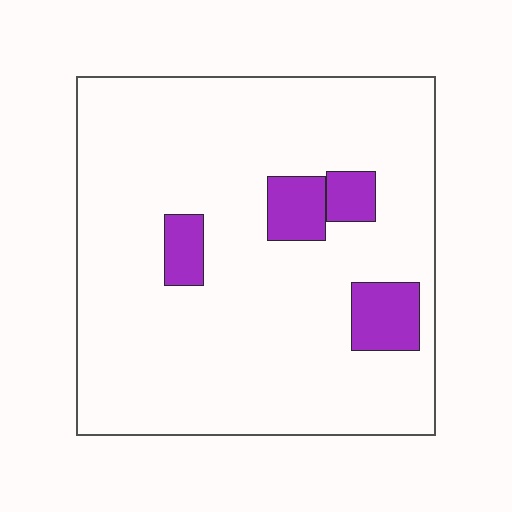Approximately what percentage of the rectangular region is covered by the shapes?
Approximately 10%.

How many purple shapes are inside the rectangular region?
4.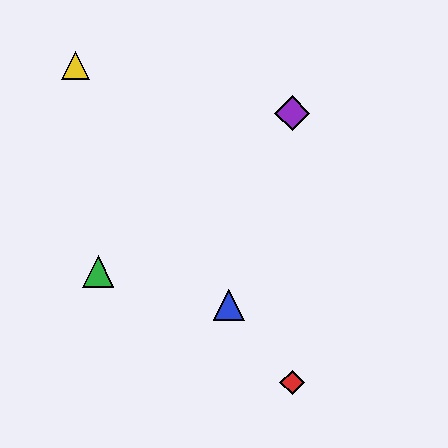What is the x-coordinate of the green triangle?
The green triangle is at x≈98.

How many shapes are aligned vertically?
2 shapes (the red diamond, the purple diamond) are aligned vertically.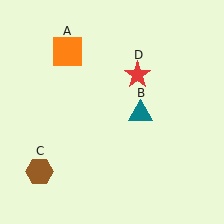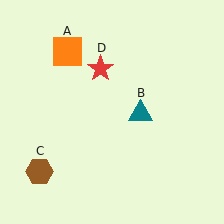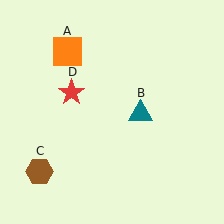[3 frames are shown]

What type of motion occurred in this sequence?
The red star (object D) rotated counterclockwise around the center of the scene.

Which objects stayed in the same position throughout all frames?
Orange square (object A) and teal triangle (object B) and brown hexagon (object C) remained stationary.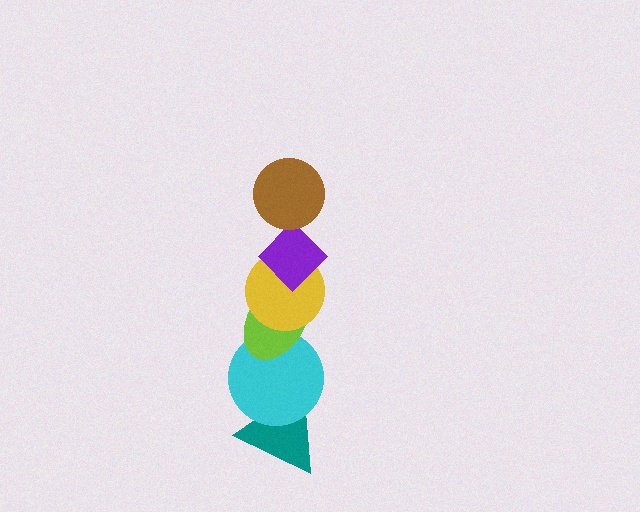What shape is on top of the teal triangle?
The cyan circle is on top of the teal triangle.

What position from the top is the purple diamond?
The purple diamond is 2nd from the top.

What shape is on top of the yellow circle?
The purple diamond is on top of the yellow circle.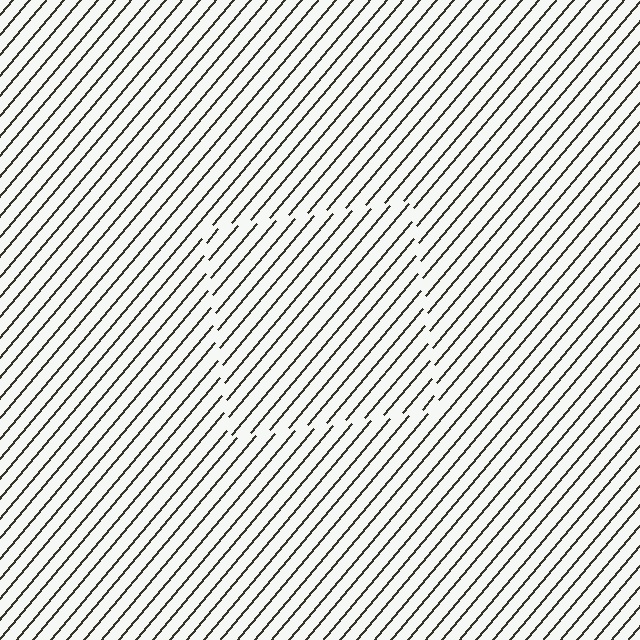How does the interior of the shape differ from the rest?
The interior of the shape contains the same grating, shifted by half a period — the contour is defined by the phase discontinuity where line-ends from the inner and outer gratings abut.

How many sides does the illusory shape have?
4 sides — the line-ends trace a square.